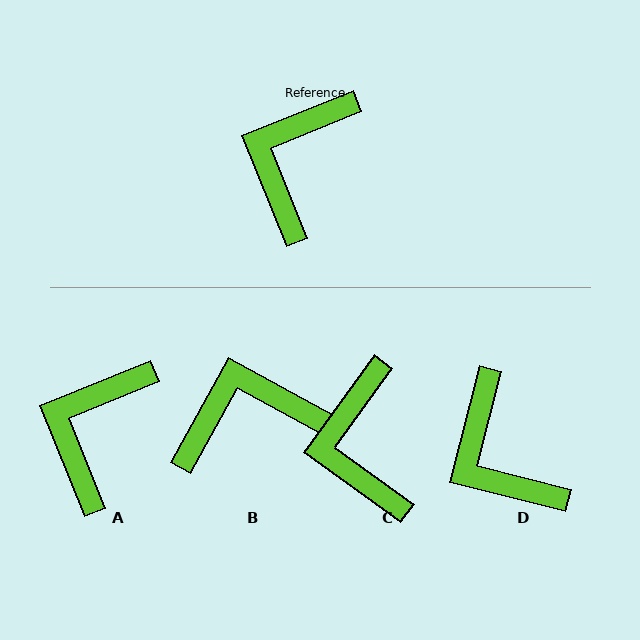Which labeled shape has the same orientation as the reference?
A.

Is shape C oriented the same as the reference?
No, it is off by about 32 degrees.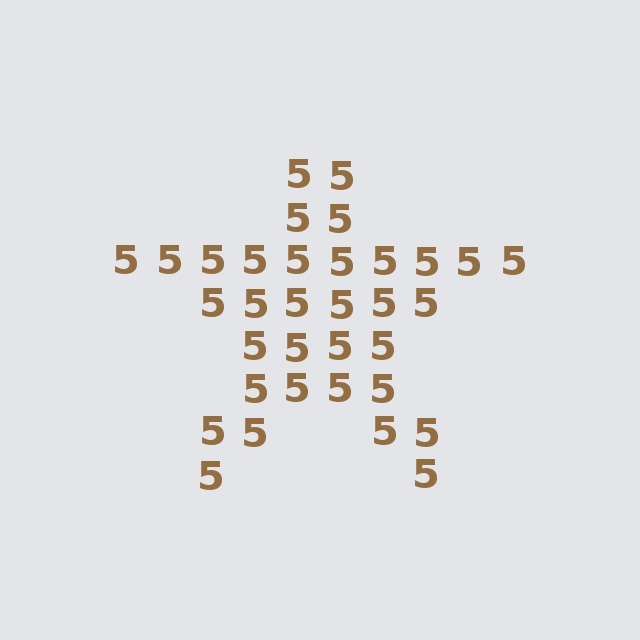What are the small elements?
The small elements are digit 5's.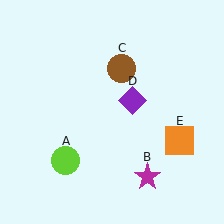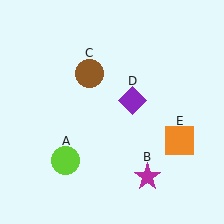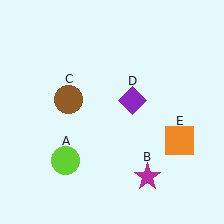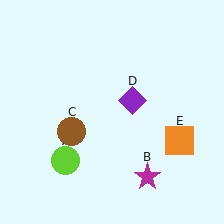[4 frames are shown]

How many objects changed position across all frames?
1 object changed position: brown circle (object C).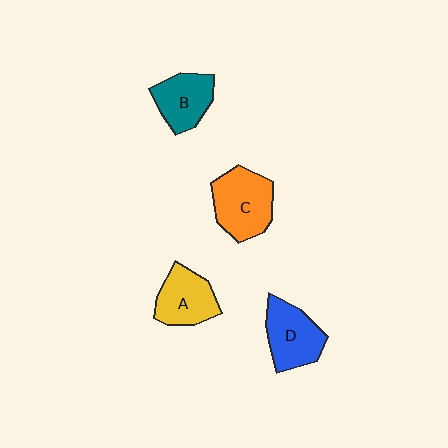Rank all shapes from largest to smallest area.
From largest to smallest: C (orange), D (blue), A (yellow), B (teal).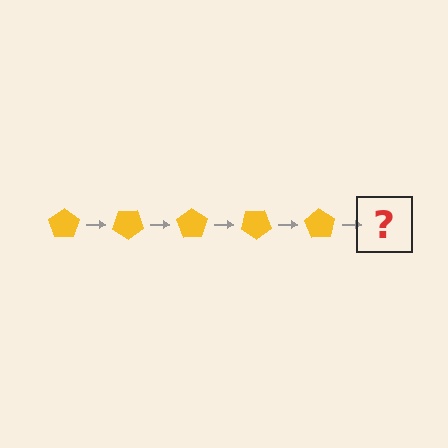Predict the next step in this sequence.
The next step is a yellow pentagon rotated 175 degrees.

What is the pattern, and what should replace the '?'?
The pattern is that the pentagon rotates 35 degrees each step. The '?' should be a yellow pentagon rotated 175 degrees.